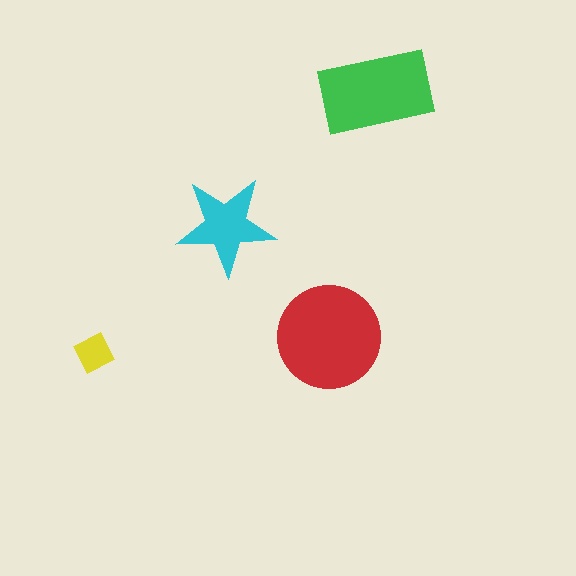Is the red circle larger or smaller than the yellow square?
Larger.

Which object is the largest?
The red circle.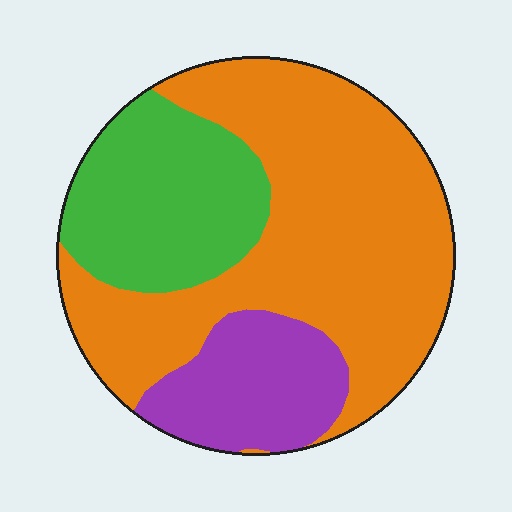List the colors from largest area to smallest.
From largest to smallest: orange, green, purple.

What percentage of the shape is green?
Green covers roughly 25% of the shape.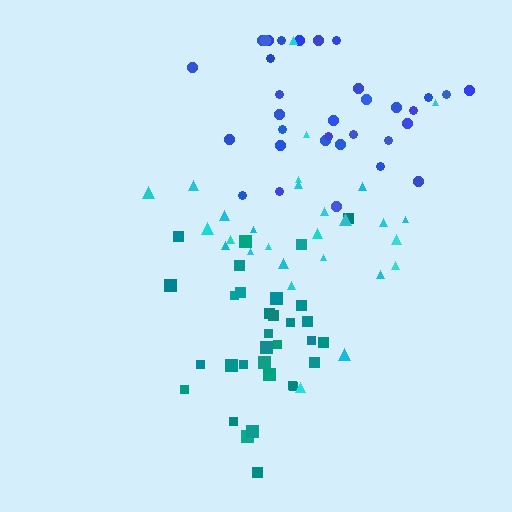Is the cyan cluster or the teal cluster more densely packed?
Teal.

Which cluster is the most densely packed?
Teal.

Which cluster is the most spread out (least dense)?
Cyan.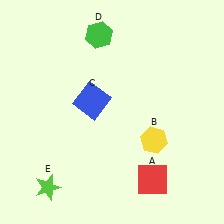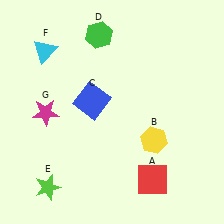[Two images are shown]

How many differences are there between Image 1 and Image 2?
There are 2 differences between the two images.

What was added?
A cyan triangle (F), a magenta star (G) were added in Image 2.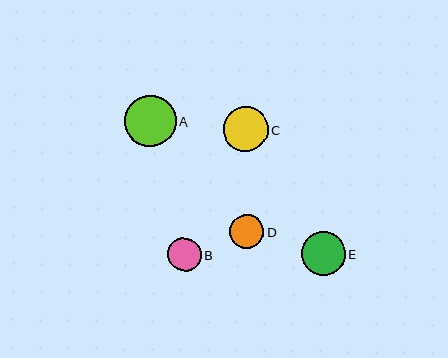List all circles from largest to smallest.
From largest to smallest: A, C, E, D, B.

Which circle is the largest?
Circle A is the largest with a size of approximately 52 pixels.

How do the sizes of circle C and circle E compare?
Circle C and circle E are approximately the same size.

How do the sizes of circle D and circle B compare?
Circle D and circle B are approximately the same size.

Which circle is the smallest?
Circle B is the smallest with a size of approximately 33 pixels.